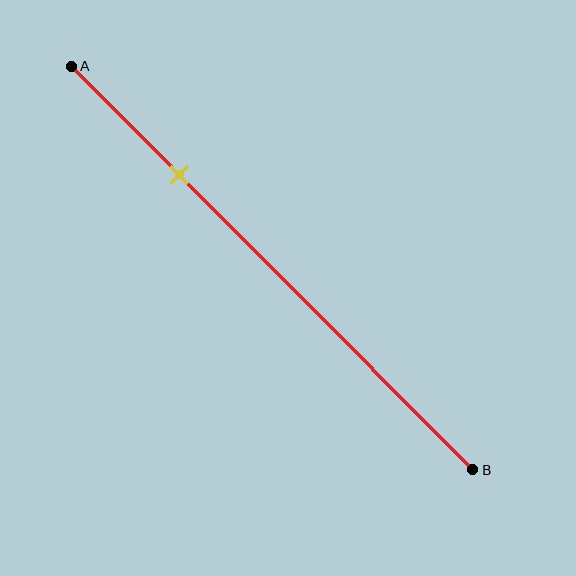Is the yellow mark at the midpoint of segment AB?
No, the mark is at about 25% from A, not at the 50% midpoint.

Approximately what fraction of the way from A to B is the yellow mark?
The yellow mark is approximately 25% of the way from A to B.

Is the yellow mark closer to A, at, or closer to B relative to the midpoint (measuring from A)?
The yellow mark is closer to point A than the midpoint of segment AB.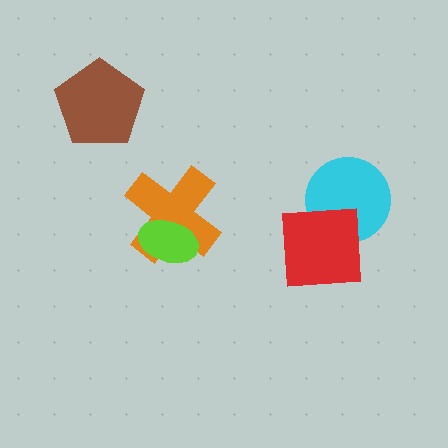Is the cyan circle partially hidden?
Yes, it is partially covered by another shape.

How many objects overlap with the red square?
1 object overlaps with the red square.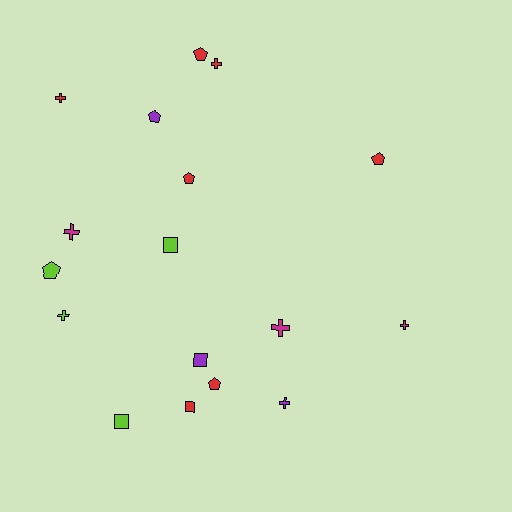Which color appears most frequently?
Red, with 7 objects.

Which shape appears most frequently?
Cross, with 7 objects.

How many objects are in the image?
There are 17 objects.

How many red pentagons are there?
There are 4 red pentagons.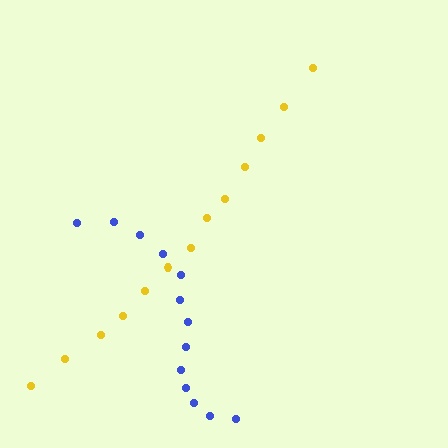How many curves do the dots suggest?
There are 2 distinct paths.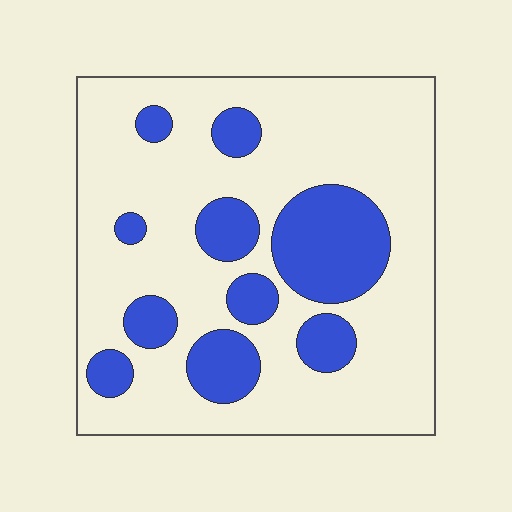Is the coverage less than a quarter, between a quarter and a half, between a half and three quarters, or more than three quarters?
Less than a quarter.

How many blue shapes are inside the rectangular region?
10.